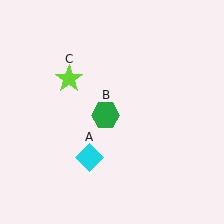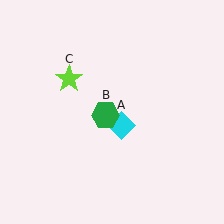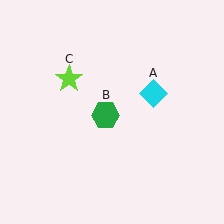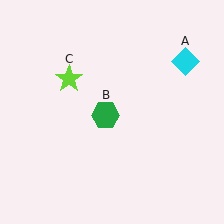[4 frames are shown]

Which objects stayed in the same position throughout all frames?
Green hexagon (object B) and lime star (object C) remained stationary.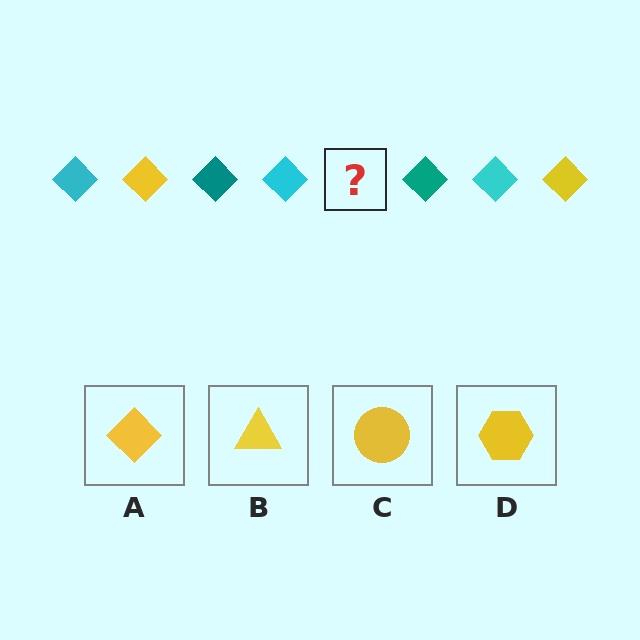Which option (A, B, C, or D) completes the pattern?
A.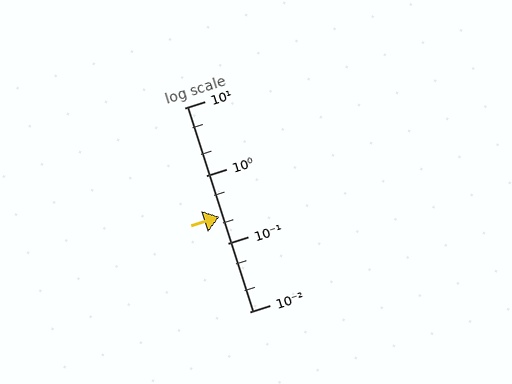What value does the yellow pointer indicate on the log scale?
The pointer indicates approximately 0.25.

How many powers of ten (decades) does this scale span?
The scale spans 3 decades, from 0.01 to 10.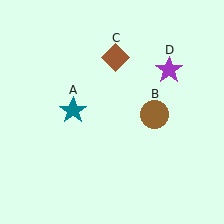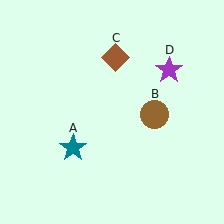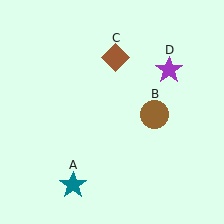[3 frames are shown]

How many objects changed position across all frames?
1 object changed position: teal star (object A).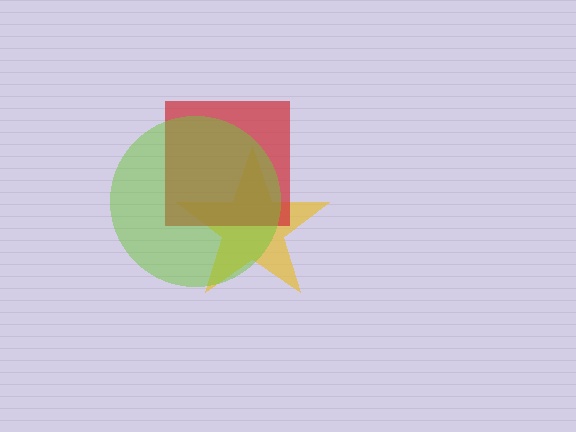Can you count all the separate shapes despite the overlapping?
Yes, there are 3 separate shapes.